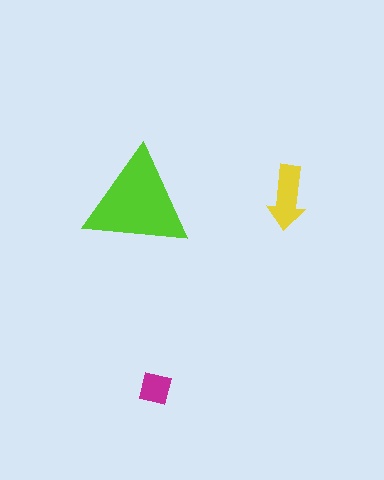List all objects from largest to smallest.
The lime triangle, the yellow arrow, the magenta square.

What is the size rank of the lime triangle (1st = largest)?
1st.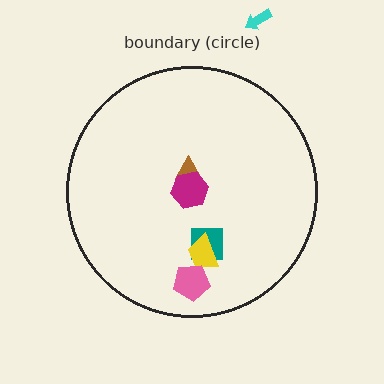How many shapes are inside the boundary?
5 inside, 1 outside.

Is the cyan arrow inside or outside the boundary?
Outside.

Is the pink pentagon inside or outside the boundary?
Inside.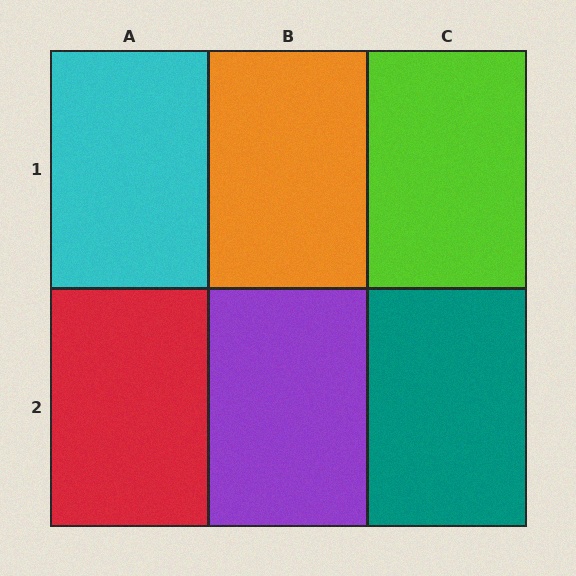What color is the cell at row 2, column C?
Teal.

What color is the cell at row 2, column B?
Purple.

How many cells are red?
1 cell is red.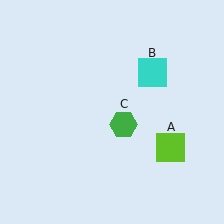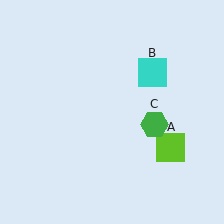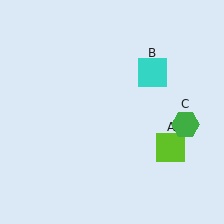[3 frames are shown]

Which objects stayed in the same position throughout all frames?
Lime square (object A) and cyan square (object B) remained stationary.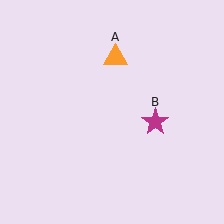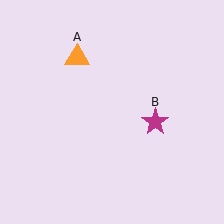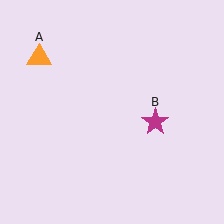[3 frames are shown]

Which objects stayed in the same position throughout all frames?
Magenta star (object B) remained stationary.